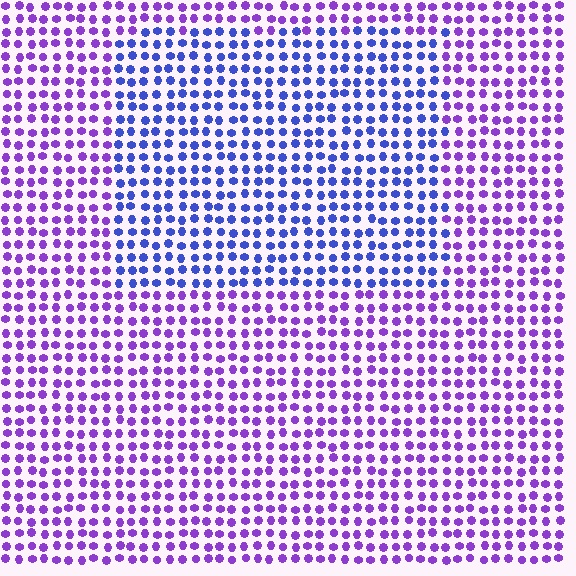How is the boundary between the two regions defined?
The boundary is defined purely by a slight shift in hue (about 41 degrees). Spacing, size, and orientation are identical on both sides.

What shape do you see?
I see a rectangle.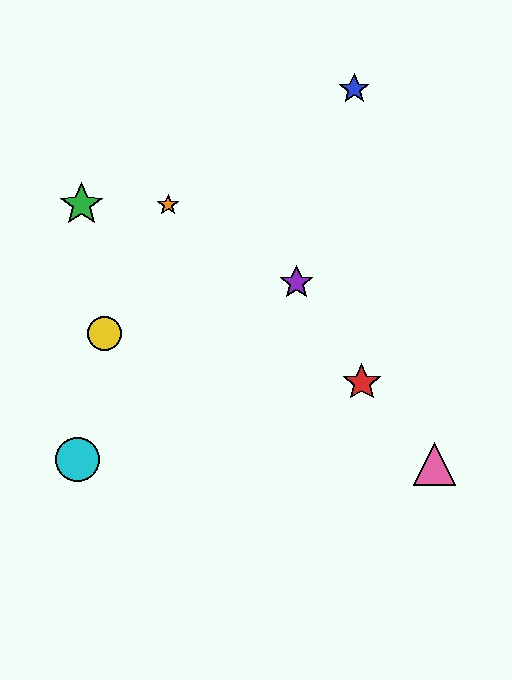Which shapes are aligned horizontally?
The green star, the orange star are aligned horizontally.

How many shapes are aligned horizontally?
2 shapes (the green star, the orange star) are aligned horizontally.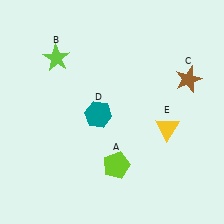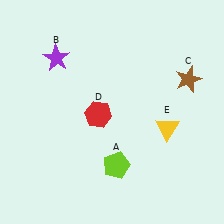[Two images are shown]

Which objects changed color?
B changed from lime to purple. D changed from teal to red.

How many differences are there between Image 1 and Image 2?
There are 2 differences between the two images.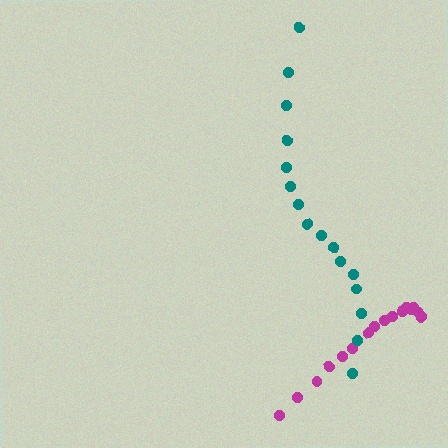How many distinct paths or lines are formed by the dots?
There are 2 distinct paths.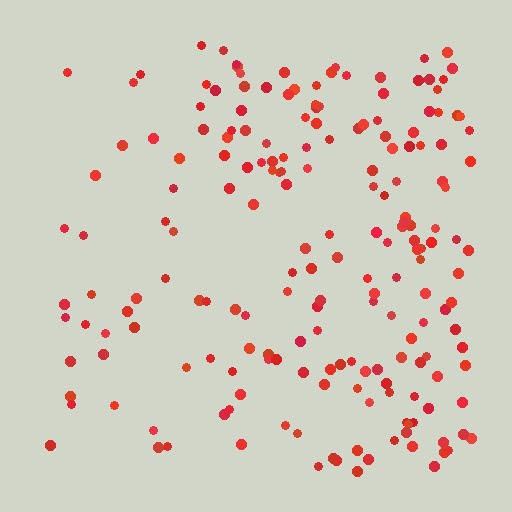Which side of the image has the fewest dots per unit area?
The left.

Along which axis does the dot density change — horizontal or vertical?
Horizontal.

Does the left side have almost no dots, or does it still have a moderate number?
Still a moderate number, just noticeably fewer than the right.